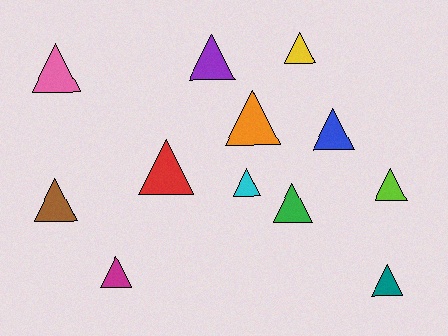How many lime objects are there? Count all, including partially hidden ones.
There is 1 lime object.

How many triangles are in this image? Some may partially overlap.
There are 12 triangles.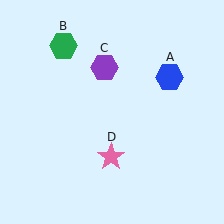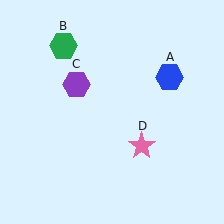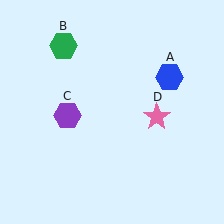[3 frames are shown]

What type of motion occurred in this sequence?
The purple hexagon (object C), pink star (object D) rotated counterclockwise around the center of the scene.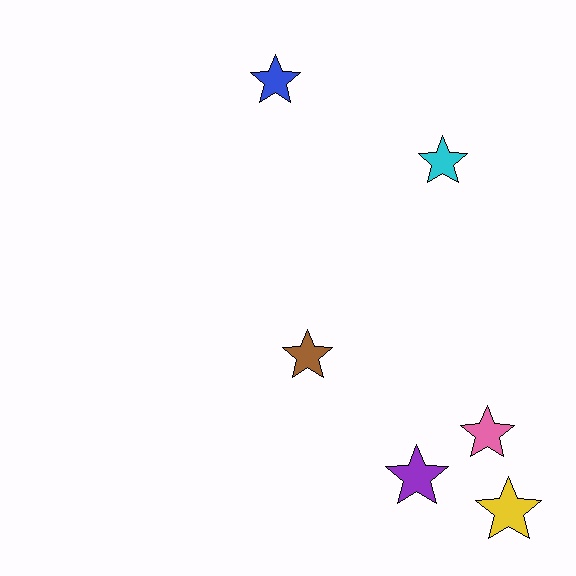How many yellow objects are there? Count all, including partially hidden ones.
There is 1 yellow object.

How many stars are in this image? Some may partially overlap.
There are 6 stars.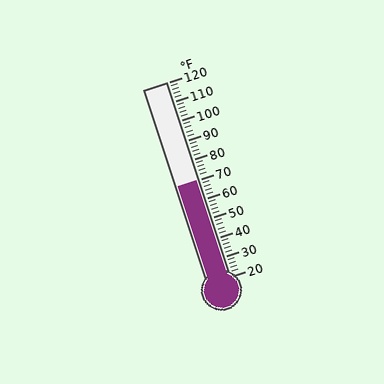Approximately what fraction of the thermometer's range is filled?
The thermometer is filled to approximately 50% of its range.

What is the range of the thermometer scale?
The thermometer scale ranges from 20°F to 120°F.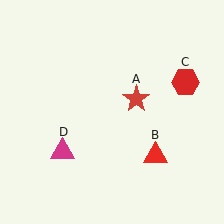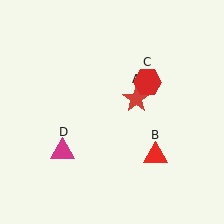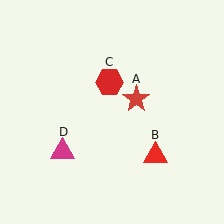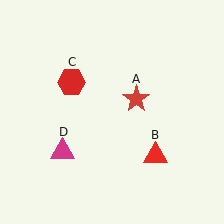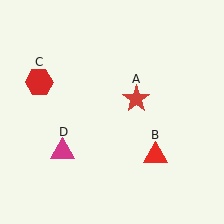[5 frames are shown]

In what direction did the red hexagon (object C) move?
The red hexagon (object C) moved left.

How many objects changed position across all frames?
1 object changed position: red hexagon (object C).